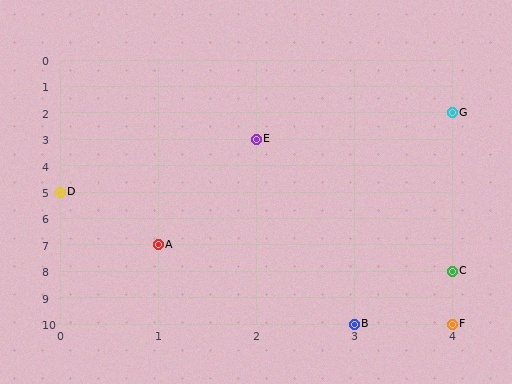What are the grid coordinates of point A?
Point A is at grid coordinates (1, 7).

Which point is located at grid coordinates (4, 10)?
Point F is at (4, 10).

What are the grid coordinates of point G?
Point G is at grid coordinates (4, 2).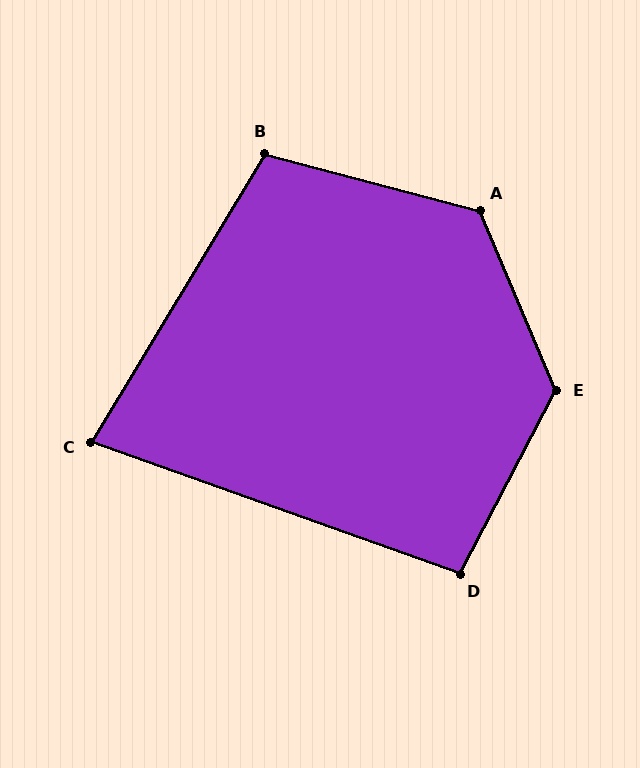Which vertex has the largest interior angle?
E, at approximately 130 degrees.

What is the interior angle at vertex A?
Approximately 128 degrees (obtuse).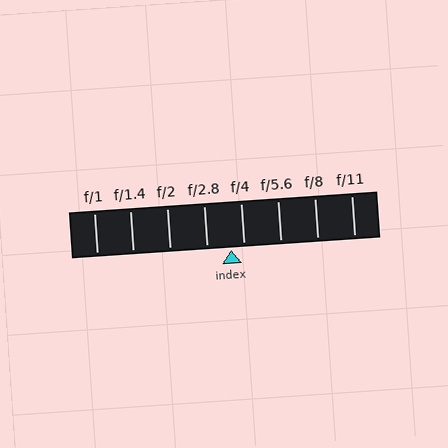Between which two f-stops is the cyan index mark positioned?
The index mark is between f/2.8 and f/4.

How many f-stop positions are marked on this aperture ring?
There are 8 f-stop positions marked.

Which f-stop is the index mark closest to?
The index mark is closest to f/4.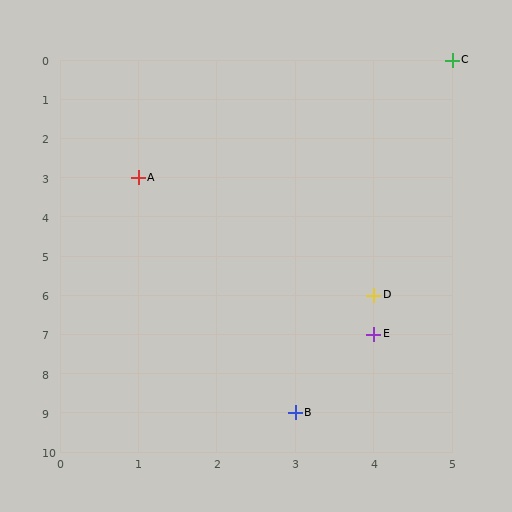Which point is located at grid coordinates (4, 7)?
Point E is at (4, 7).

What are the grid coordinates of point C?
Point C is at grid coordinates (5, 0).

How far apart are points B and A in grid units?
Points B and A are 2 columns and 6 rows apart (about 6.3 grid units diagonally).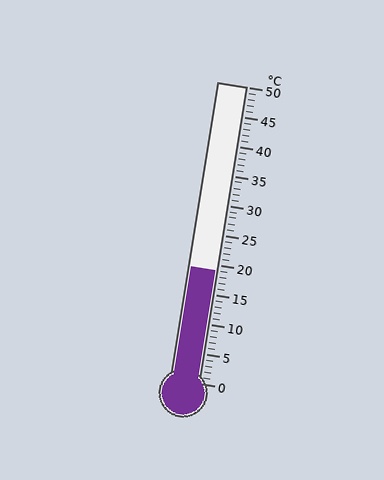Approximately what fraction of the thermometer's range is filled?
The thermometer is filled to approximately 40% of its range.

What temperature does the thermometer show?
The thermometer shows approximately 19°C.